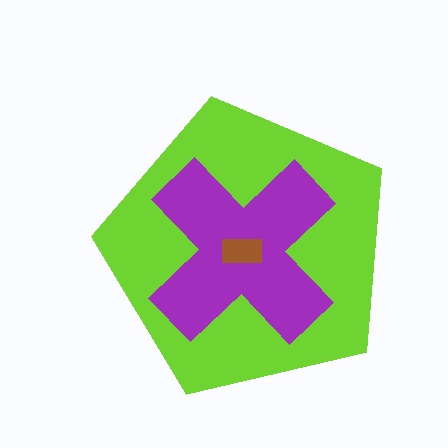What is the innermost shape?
The brown rectangle.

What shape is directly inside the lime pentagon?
The purple cross.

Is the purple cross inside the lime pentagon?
Yes.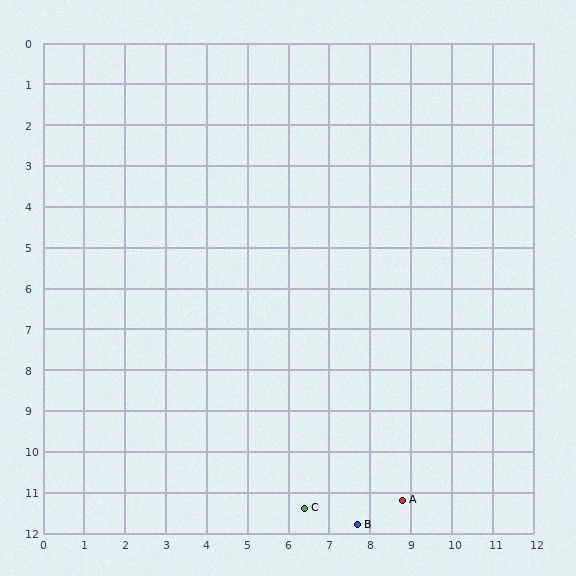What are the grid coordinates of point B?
Point B is at approximately (7.7, 11.8).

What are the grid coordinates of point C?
Point C is at approximately (6.4, 11.4).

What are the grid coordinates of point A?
Point A is at approximately (8.8, 11.2).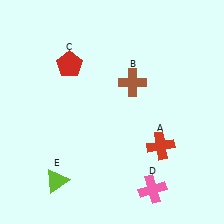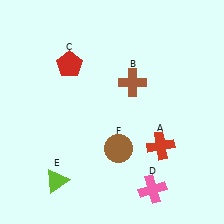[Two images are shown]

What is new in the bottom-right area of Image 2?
A brown circle (F) was added in the bottom-right area of Image 2.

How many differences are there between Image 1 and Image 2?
There is 1 difference between the two images.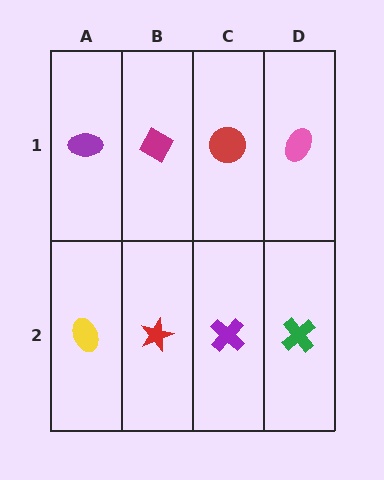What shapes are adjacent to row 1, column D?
A green cross (row 2, column D), a red circle (row 1, column C).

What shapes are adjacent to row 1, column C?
A purple cross (row 2, column C), a magenta diamond (row 1, column B), a pink ellipse (row 1, column D).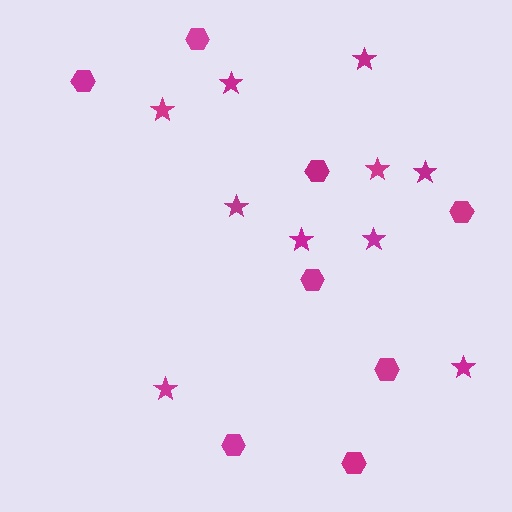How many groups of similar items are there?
There are 2 groups: one group of stars (10) and one group of hexagons (8).